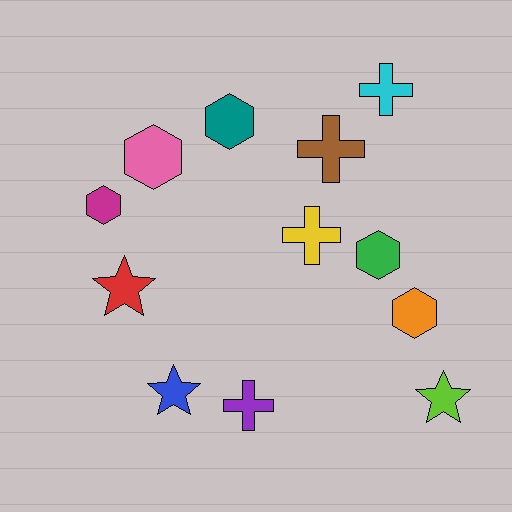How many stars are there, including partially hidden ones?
There are 3 stars.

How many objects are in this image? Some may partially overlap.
There are 12 objects.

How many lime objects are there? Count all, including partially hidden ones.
There is 1 lime object.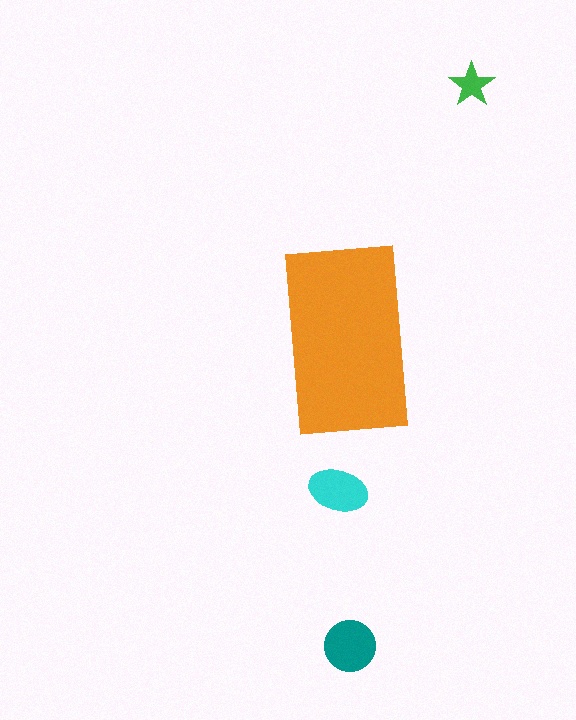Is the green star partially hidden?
No, the green star is fully visible.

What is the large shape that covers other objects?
An orange rectangle.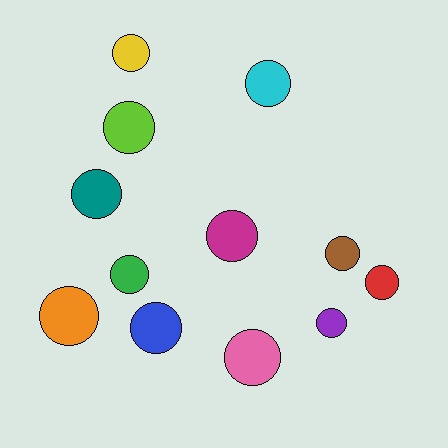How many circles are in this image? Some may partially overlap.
There are 12 circles.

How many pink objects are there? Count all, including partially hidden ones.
There is 1 pink object.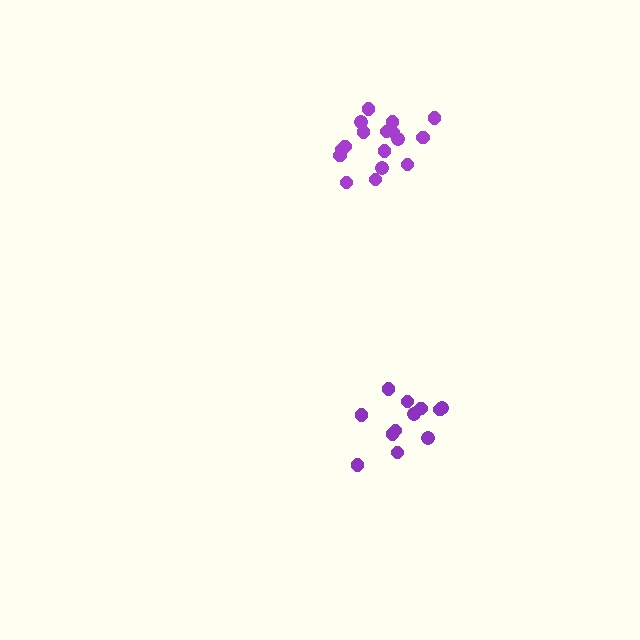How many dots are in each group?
Group 1: 17 dots, Group 2: 12 dots (29 total).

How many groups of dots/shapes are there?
There are 2 groups.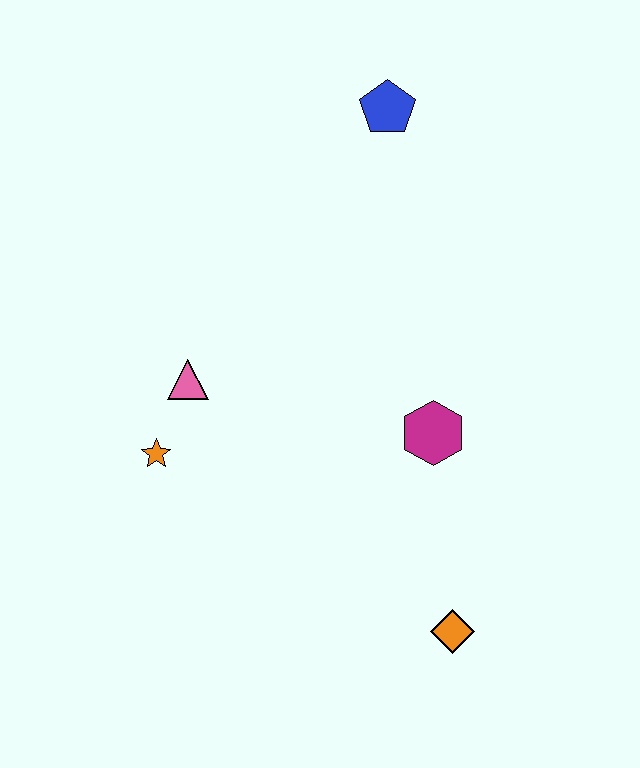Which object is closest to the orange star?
The pink triangle is closest to the orange star.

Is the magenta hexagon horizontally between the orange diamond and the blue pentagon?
Yes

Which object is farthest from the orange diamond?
The blue pentagon is farthest from the orange diamond.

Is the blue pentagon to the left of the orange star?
No